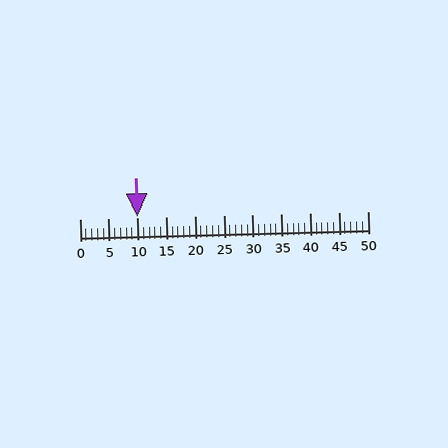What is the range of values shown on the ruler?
The ruler shows values from 0 to 50.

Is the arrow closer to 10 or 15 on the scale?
The arrow is closer to 10.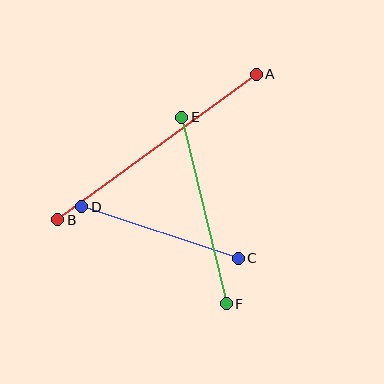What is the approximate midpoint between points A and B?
The midpoint is at approximately (157, 147) pixels.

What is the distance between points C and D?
The distance is approximately 165 pixels.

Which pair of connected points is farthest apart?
Points A and B are farthest apart.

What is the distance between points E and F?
The distance is approximately 191 pixels.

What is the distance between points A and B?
The distance is approximately 246 pixels.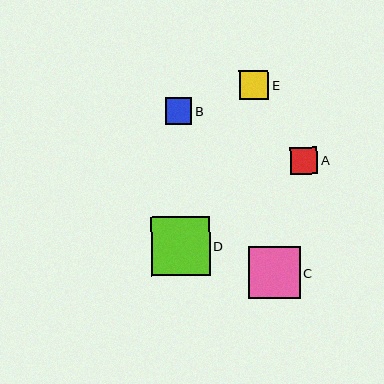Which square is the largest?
Square D is the largest with a size of approximately 59 pixels.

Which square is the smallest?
Square B is the smallest with a size of approximately 27 pixels.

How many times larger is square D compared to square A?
Square D is approximately 2.1 times the size of square A.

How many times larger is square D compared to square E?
Square D is approximately 2.0 times the size of square E.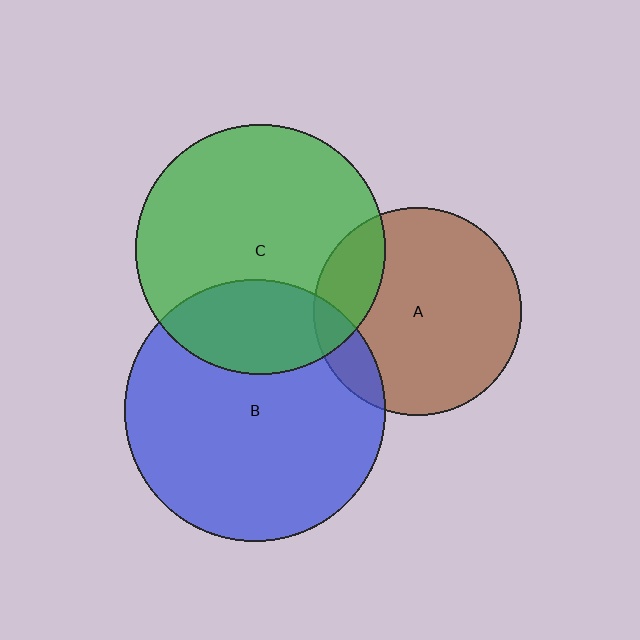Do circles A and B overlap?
Yes.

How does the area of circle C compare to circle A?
Approximately 1.5 times.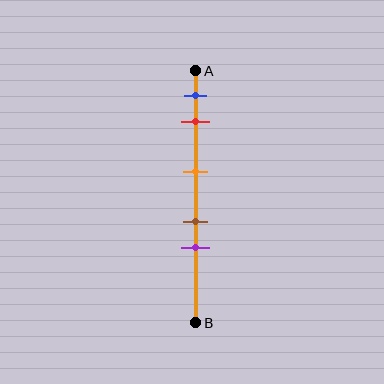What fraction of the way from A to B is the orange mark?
The orange mark is approximately 40% (0.4) of the way from A to B.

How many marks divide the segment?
There are 5 marks dividing the segment.